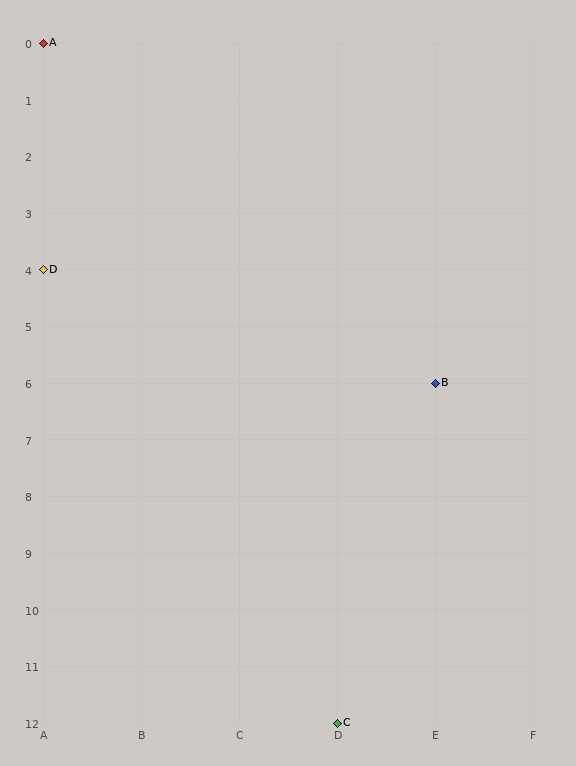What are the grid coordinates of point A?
Point A is at grid coordinates (A, 0).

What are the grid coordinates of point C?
Point C is at grid coordinates (D, 12).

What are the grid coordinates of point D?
Point D is at grid coordinates (A, 4).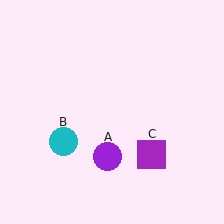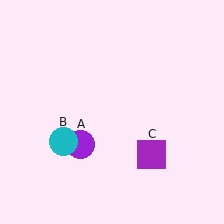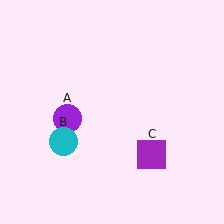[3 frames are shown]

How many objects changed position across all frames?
1 object changed position: purple circle (object A).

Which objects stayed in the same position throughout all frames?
Cyan circle (object B) and purple square (object C) remained stationary.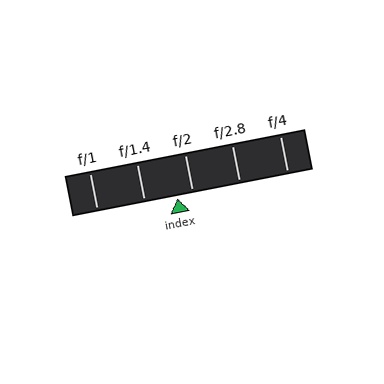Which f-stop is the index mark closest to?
The index mark is closest to f/2.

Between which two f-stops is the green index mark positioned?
The index mark is between f/1.4 and f/2.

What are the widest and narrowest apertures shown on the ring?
The widest aperture shown is f/1 and the narrowest is f/4.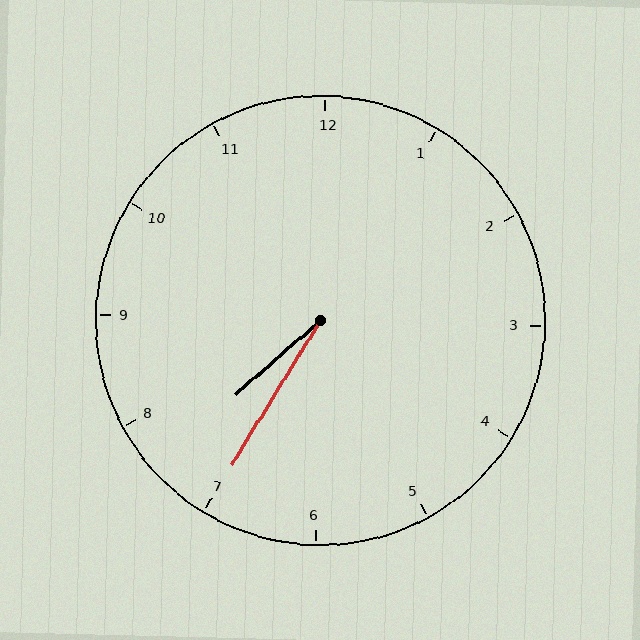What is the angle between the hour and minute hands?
Approximately 18 degrees.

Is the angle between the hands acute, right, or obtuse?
It is acute.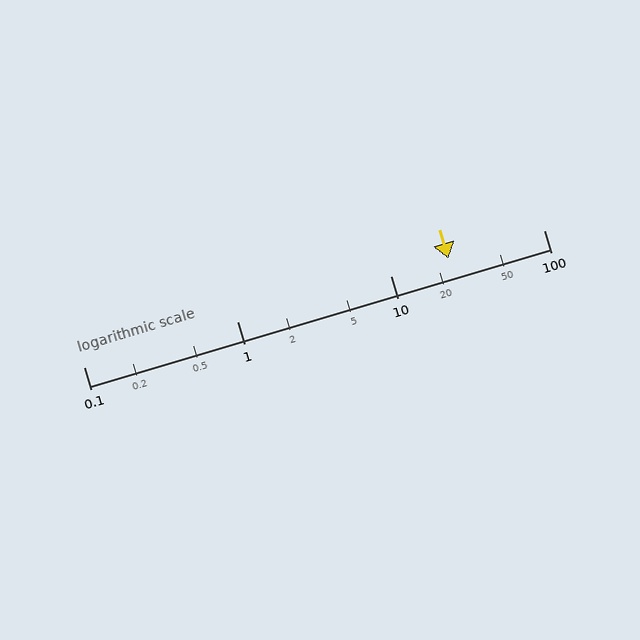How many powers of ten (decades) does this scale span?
The scale spans 3 decades, from 0.1 to 100.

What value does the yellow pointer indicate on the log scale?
The pointer indicates approximately 24.